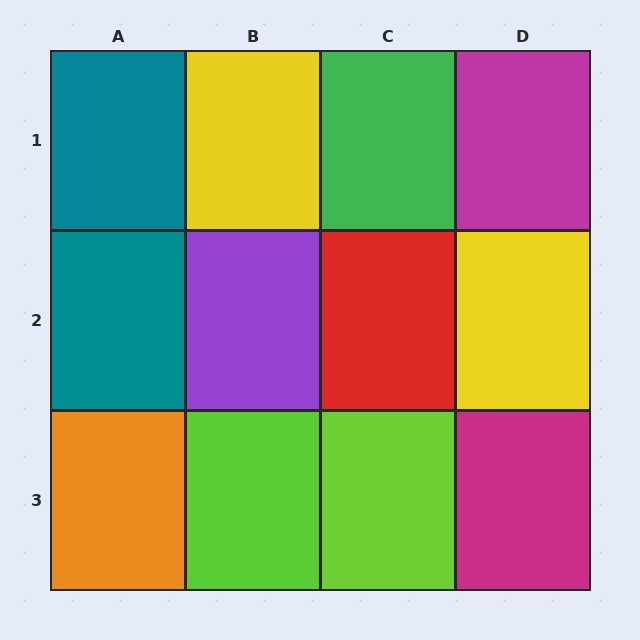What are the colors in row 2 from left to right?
Teal, purple, red, yellow.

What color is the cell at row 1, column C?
Green.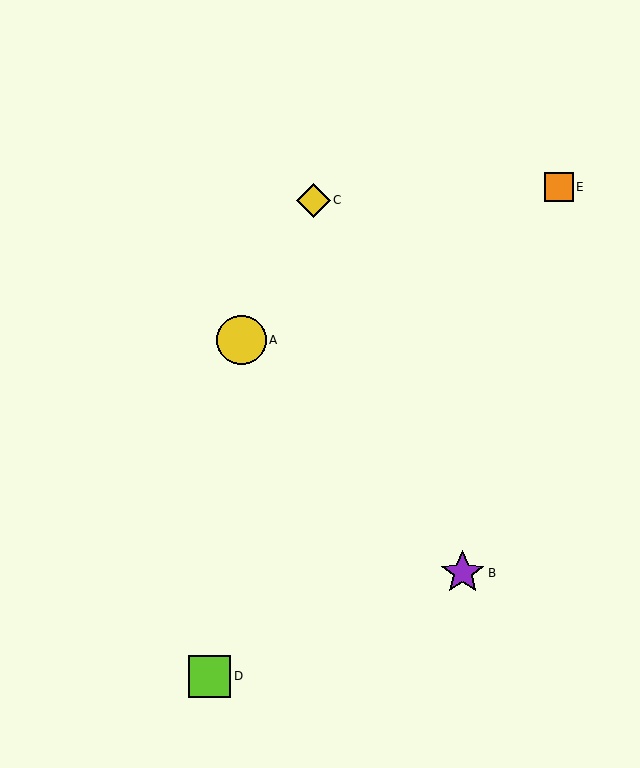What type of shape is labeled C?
Shape C is a yellow diamond.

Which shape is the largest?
The yellow circle (labeled A) is the largest.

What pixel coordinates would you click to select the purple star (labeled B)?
Click at (463, 573) to select the purple star B.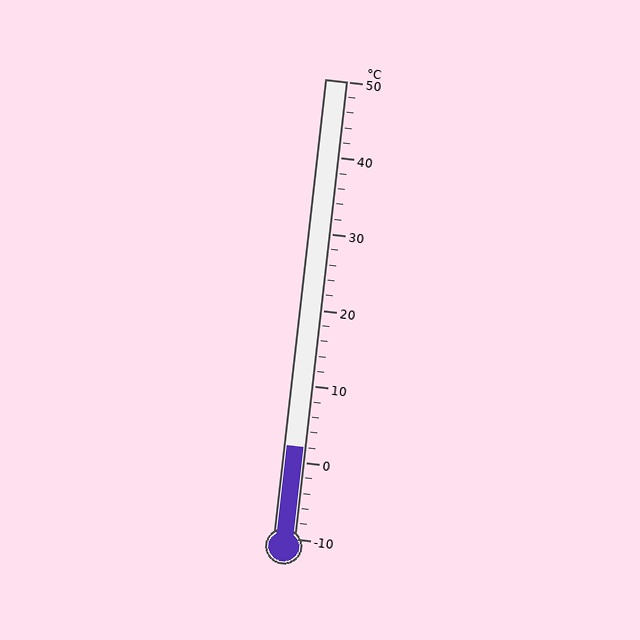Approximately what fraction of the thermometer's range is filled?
The thermometer is filled to approximately 20% of its range.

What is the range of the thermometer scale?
The thermometer scale ranges from -10°C to 50°C.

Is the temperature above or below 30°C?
The temperature is below 30°C.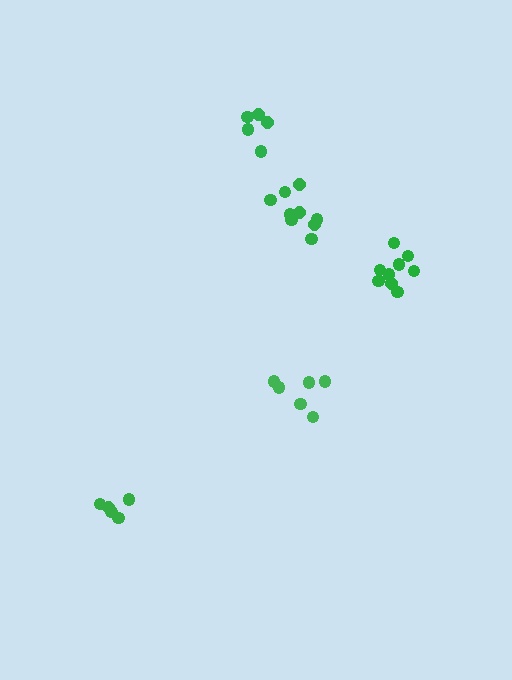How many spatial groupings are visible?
There are 5 spatial groupings.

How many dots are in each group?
Group 1: 9 dots, Group 2: 9 dots, Group 3: 6 dots, Group 4: 5 dots, Group 5: 5 dots (34 total).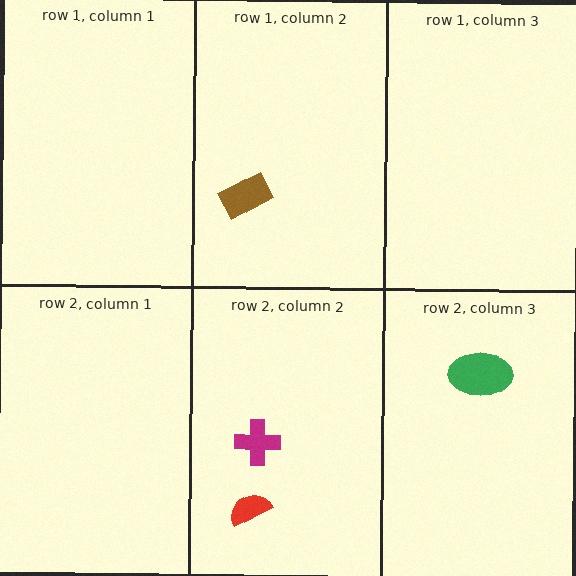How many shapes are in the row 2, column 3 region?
1.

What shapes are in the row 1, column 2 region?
The brown rectangle.